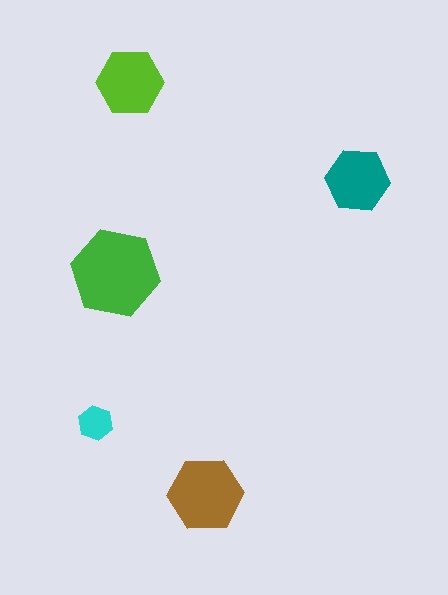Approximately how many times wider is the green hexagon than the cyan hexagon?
About 2.5 times wider.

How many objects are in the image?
There are 5 objects in the image.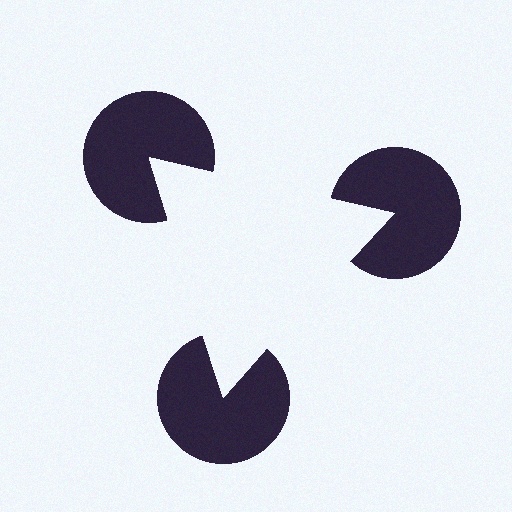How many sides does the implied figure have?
3 sides.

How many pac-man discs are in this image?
There are 3 — one at each vertex of the illusory triangle.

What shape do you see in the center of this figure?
An illusory triangle — its edges are inferred from the aligned wedge cuts in the pac-man discs, not physically drawn.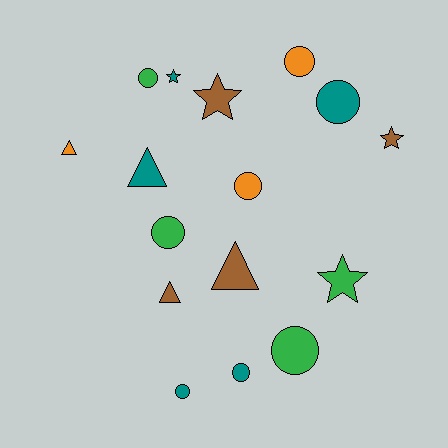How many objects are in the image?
There are 16 objects.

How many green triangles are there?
There are no green triangles.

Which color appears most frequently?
Teal, with 5 objects.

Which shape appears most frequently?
Circle, with 8 objects.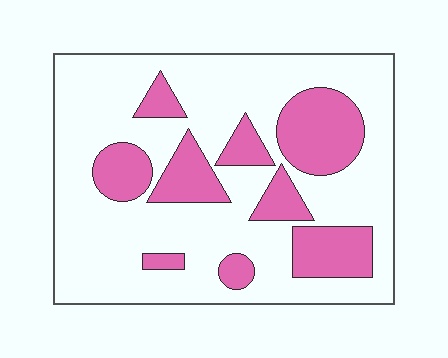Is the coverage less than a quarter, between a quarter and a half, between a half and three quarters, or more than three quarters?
Between a quarter and a half.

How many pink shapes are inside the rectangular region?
9.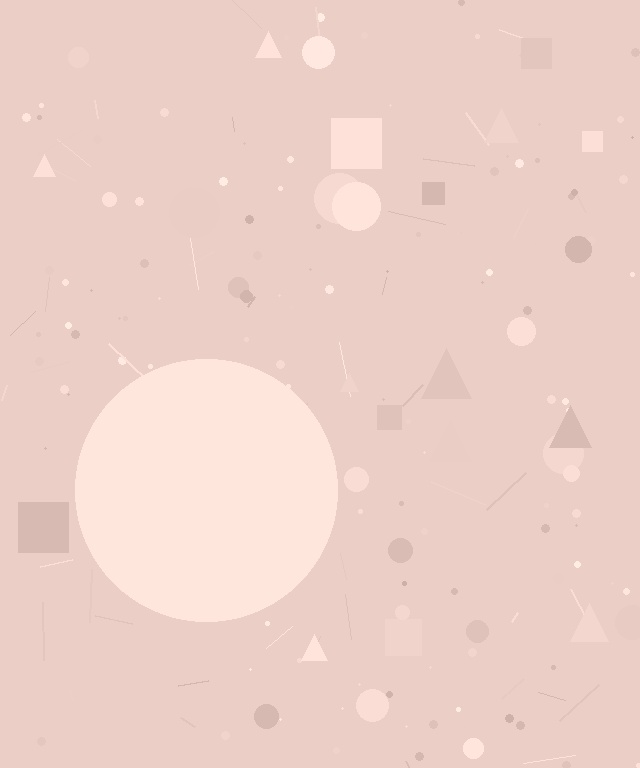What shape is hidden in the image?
A circle is hidden in the image.